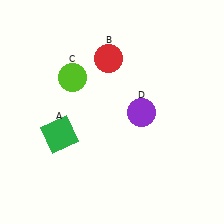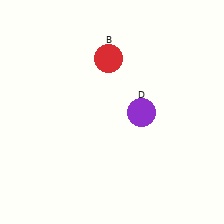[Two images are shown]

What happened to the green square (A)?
The green square (A) was removed in Image 2. It was in the bottom-left area of Image 1.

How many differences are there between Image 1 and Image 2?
There are 2 differences between the two images.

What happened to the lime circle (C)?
The lime circle (C) was removed in Image 2. It was in the top-left area of Image 1.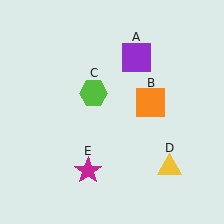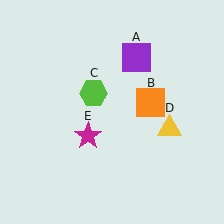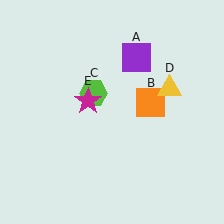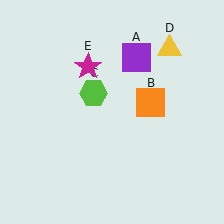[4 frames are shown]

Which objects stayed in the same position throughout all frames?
Purple square (object A) and orange square (object B) and lime hexagon (object C) remained stationary.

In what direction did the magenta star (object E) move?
The magenta star (object E) moved up.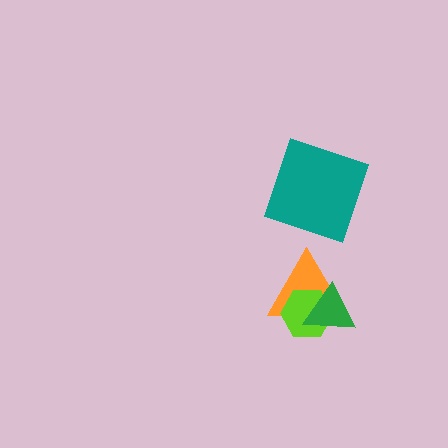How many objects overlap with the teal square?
0 objects overlap with the teal square.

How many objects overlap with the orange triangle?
2 objects overlap with the orange triangle.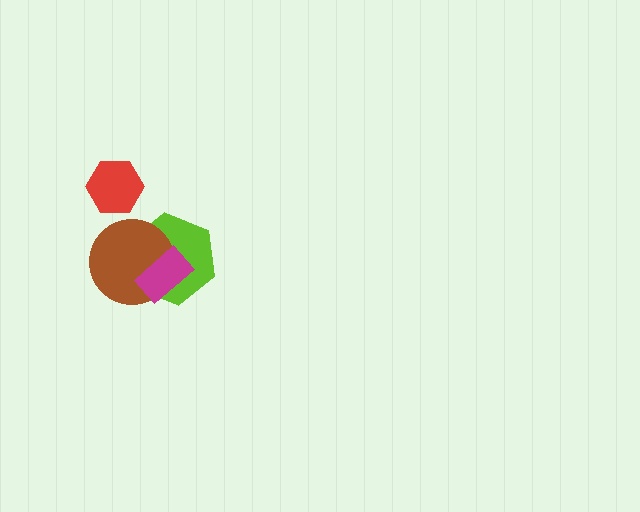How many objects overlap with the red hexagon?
0 objects overlap with the red hexagon.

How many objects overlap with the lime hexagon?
2 objects overlap with the lime hexagon.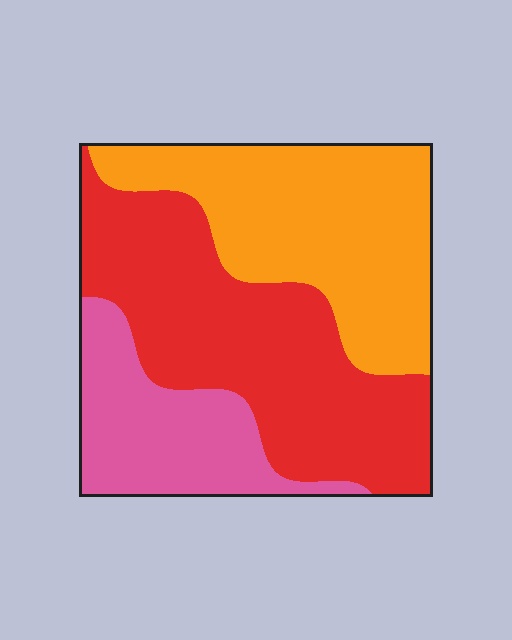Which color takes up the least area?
Pink, at roughly 20%.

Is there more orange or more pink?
Orange.